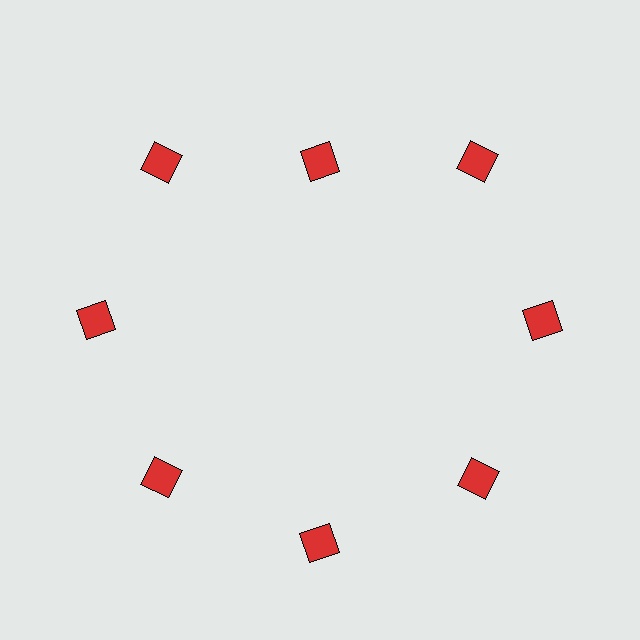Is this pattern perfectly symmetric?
No. The 8 red squares are arranged in a ring, but one element near the 12 o'clock position is pulled inward toward the center, breaking the 8-fold rotational symmetry.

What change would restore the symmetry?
The symmetry would be restored by moving it outward, back onto the ring so that all 8 squares sit at equal angles and equal distance from the center.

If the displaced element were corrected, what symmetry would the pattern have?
It would have 8-fold rotational symmetry — the pattern would map onto itself every 45 degrees.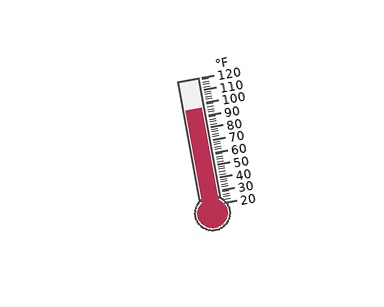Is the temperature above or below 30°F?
The temperature is above 30°F.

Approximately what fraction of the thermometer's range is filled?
The thermometer is filled to approximately 75% of its range.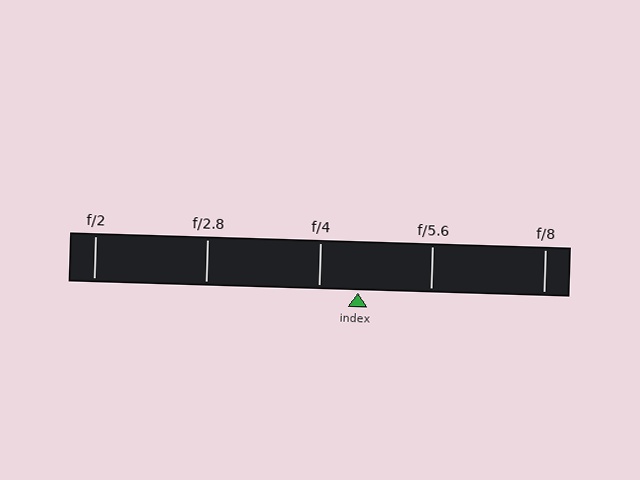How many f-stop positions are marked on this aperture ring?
There are 5 f-stop positions marked.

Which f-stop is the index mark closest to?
The index mark is closest to f/4.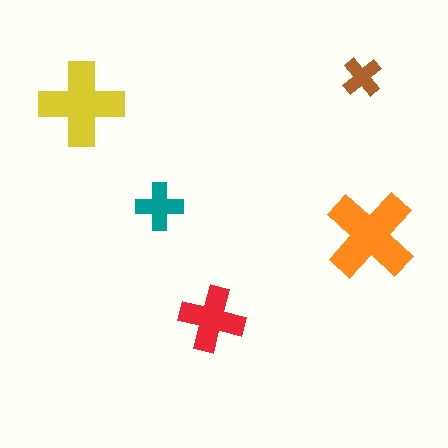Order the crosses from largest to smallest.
the orange one, the yellow one, the red one, the teal one, the brown one.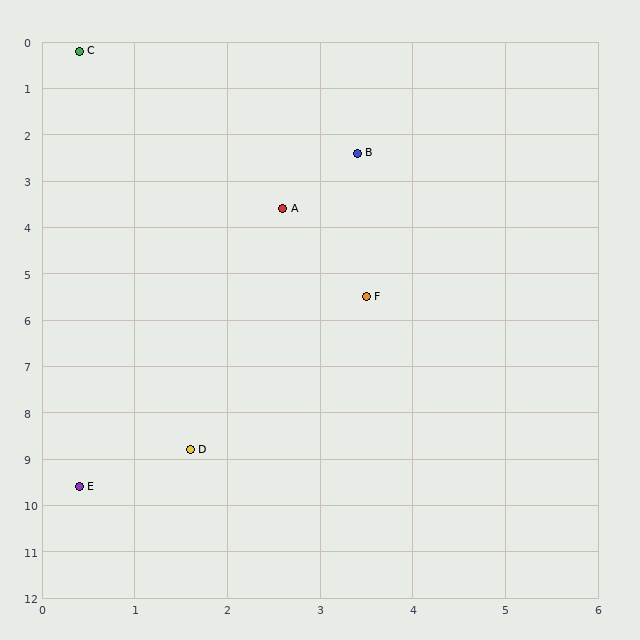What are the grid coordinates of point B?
Point B is at approximately (3.4, 2.4).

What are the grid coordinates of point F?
Point F is at approximately (3.5, 5.5).